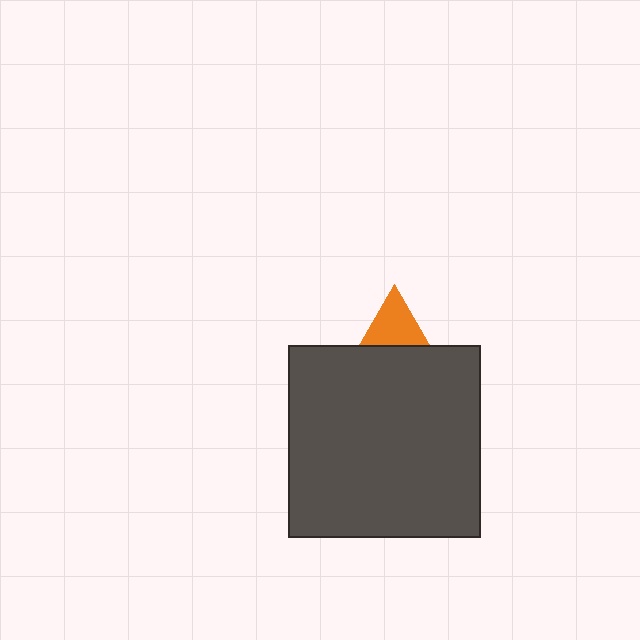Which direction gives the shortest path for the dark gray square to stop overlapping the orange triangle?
Moving down gives the shortest separation.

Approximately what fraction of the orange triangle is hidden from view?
Roughly 60% of the orange triangle is hidden behind the dark gray square.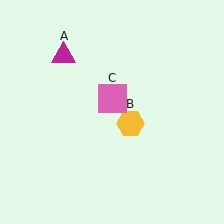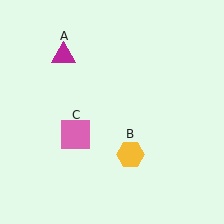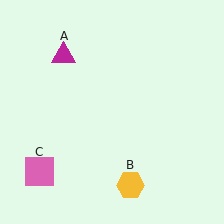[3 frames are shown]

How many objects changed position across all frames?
2 objects changed position: yellow hexagon (object B), pink square (object C).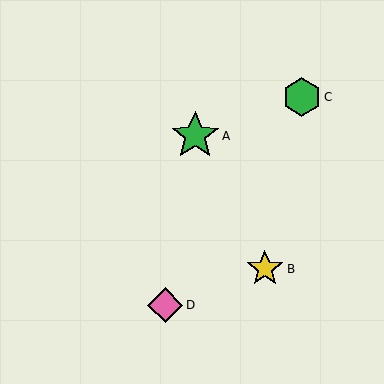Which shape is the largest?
The green star (labeled A) is the largest.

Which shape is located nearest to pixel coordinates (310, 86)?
The green hexagon (labeled C) at (302, 97) is nearest to that location.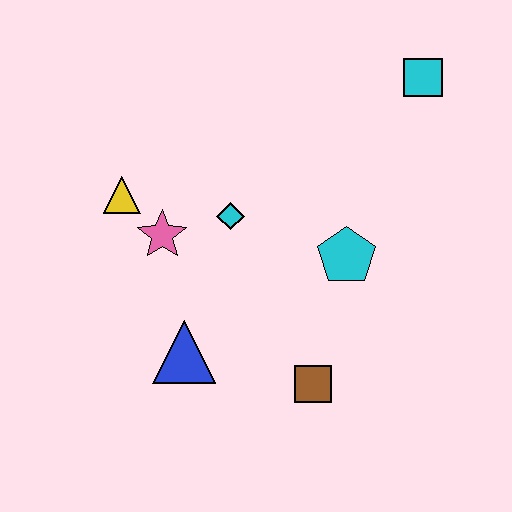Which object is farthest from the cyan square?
The blue triangle is farthest from the cyan square.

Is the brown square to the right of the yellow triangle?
Yes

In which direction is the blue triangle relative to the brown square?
The blue triangle is to the left of the brown square.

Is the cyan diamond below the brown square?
No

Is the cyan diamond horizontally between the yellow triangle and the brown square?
Yes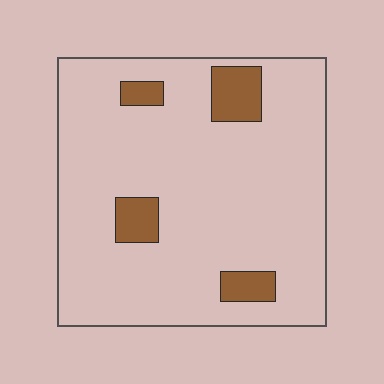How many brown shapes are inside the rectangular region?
4.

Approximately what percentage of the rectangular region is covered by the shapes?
Approximately 10%.